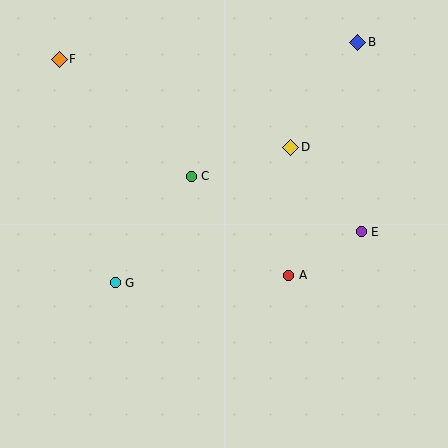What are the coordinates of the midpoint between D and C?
The midpoint between D and C is at (241, 162).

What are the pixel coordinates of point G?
Point G is at (115, 283).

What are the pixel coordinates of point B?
Point B is at (358, 42).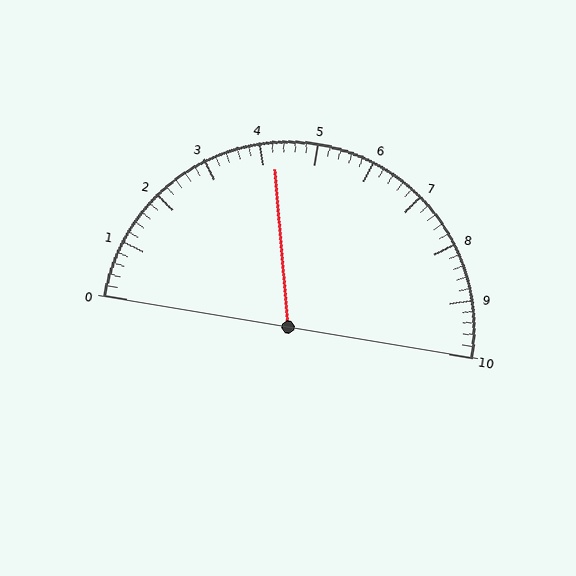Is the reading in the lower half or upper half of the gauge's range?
The reading is in the lower half of the range (0 to 10).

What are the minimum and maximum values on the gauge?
The gauge ranges from 0 to 10.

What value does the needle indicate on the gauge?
The needle indicates approximately 4.2.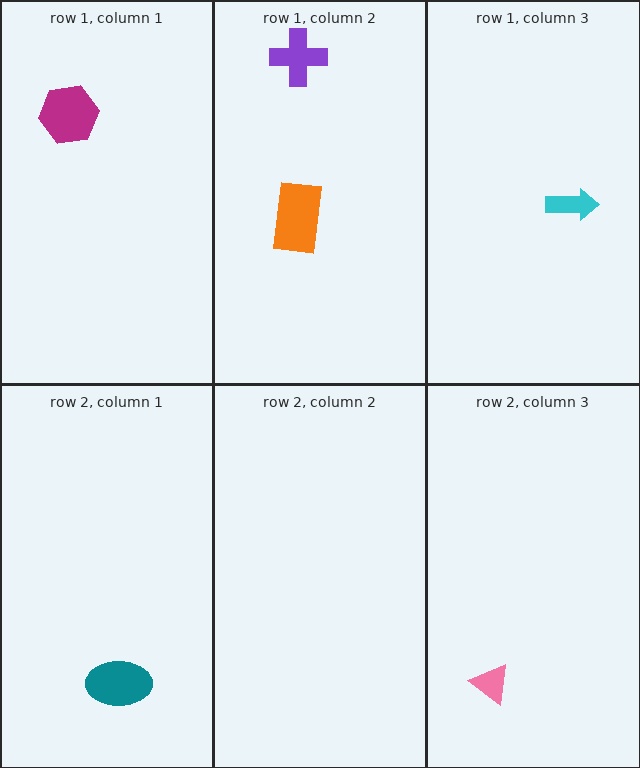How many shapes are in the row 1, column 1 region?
1.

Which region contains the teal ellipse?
The row 2, column 1 region.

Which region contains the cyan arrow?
The row 1, column 3 region.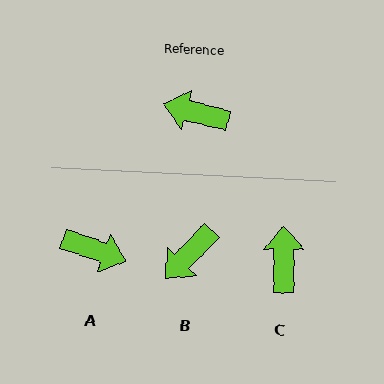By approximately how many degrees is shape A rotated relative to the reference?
Approximately 175 degrees counter-clockwise.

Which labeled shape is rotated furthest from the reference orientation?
A, about 175 degrees away.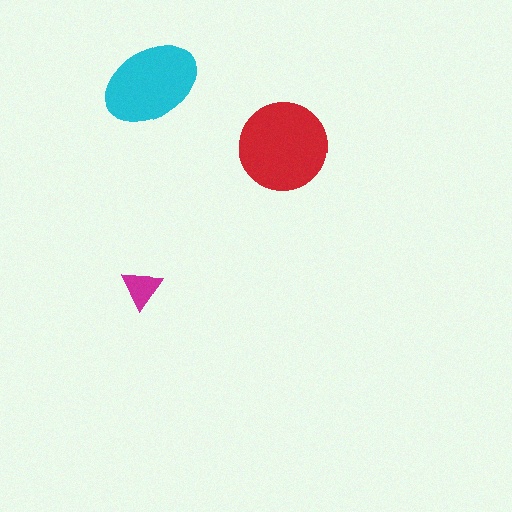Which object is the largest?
The red circle.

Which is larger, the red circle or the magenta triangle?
The red circle.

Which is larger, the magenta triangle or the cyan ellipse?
The cyan ellipse.